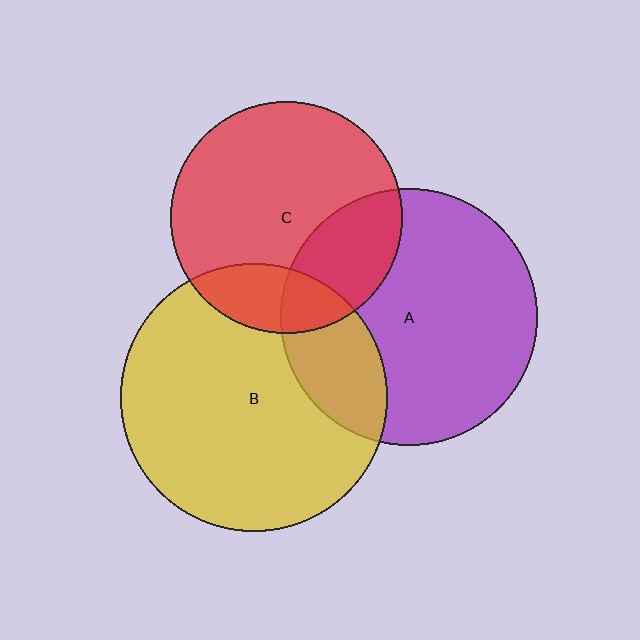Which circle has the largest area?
Circle B (yellow).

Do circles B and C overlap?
Yes.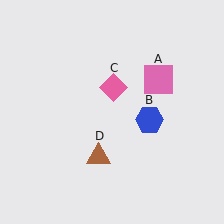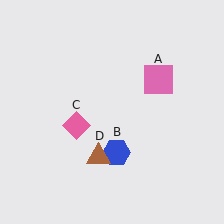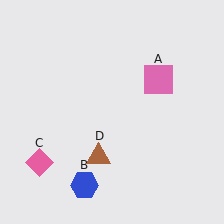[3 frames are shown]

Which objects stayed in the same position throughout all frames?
Pink square (object A) and brown triangle (object D) remained stationary.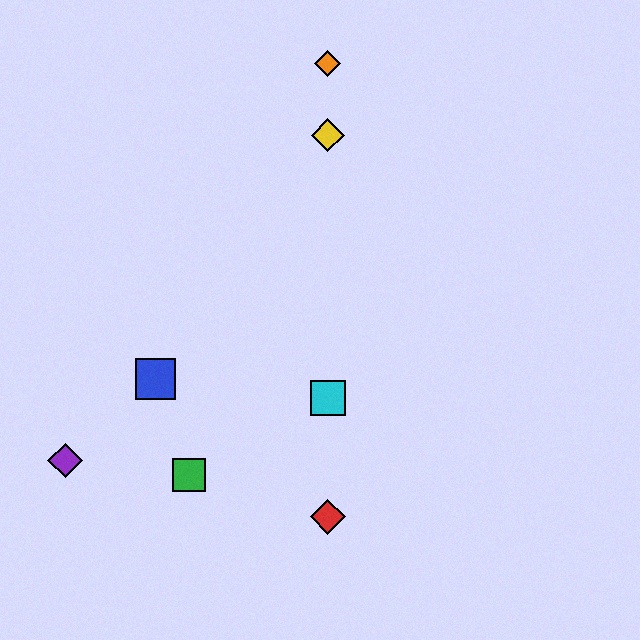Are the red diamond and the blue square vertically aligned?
No, the red diamond is at x≈328 and the blue square is at x≈156.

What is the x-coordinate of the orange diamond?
The orange diamond is at x≈328.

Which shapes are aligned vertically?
The red diamond, the yellow diamond, the orange diamond, the cyan square are aligned vertically.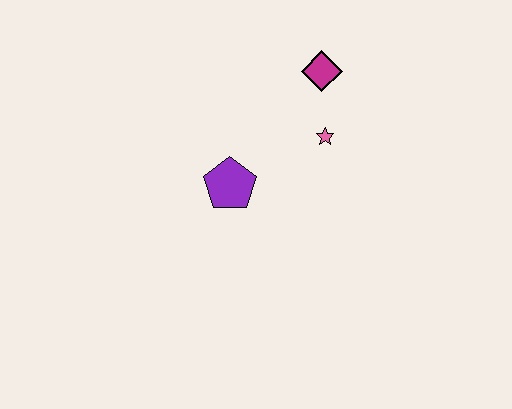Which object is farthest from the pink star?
The purple pentagon is farthest from the pink star.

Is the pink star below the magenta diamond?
Yes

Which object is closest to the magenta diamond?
The pink star is closest to the magenta diamond.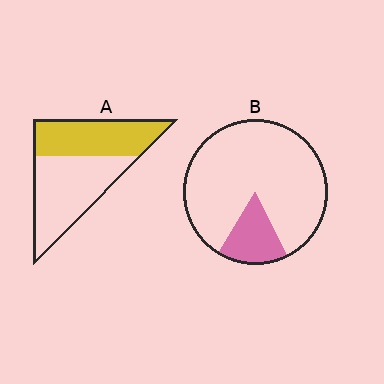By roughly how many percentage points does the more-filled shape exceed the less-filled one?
By roughly 30 percentage points (A over B).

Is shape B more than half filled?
No.